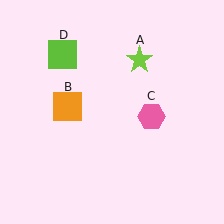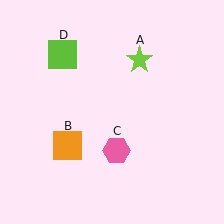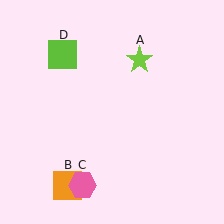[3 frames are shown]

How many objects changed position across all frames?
2 objects changed position: orange square (object B), pink hexagon (object C).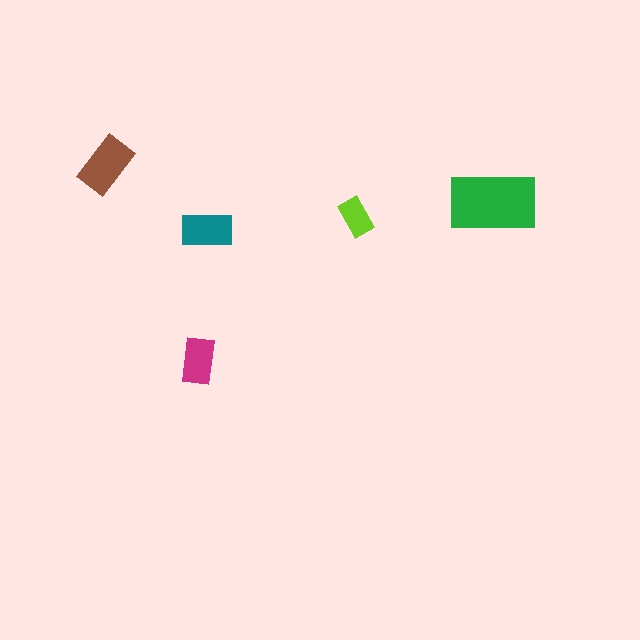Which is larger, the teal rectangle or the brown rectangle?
The brown one.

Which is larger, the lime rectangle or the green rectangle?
The green one.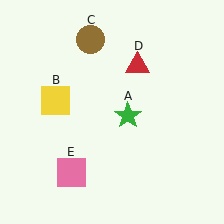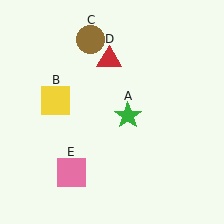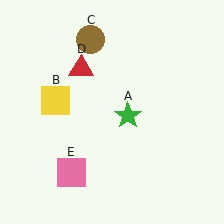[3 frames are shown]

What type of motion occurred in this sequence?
The red triangle (object D) rotated counterclockwise around the center of the scene.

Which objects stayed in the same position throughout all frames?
Green star (object A) and yellow square (object B) and brown circle (object C) and pink square (object E) remained stationary.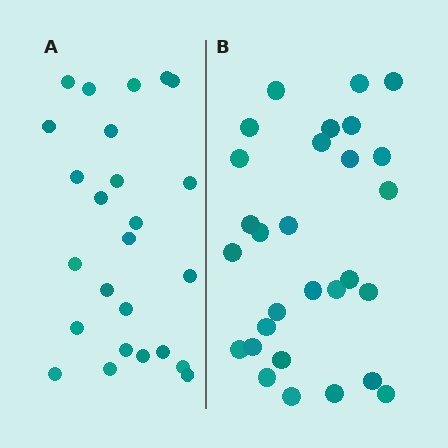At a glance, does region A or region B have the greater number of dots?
Region B (the right region) has more dots.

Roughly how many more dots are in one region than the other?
Region B has about 4 more dots than region A.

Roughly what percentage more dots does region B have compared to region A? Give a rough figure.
About 15% more.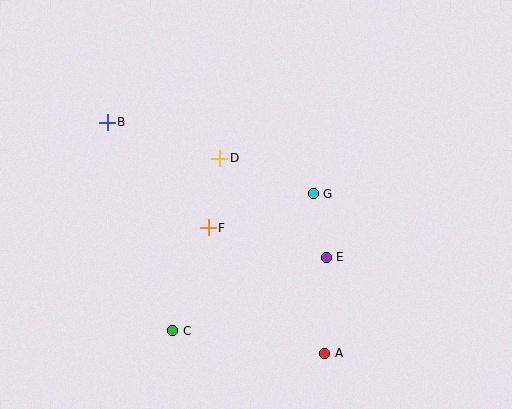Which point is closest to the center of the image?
Point F at (208, 228) is closest to the center.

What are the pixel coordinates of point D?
Point D is at (220, 158).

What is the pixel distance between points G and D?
The distance between G and D is 100 pixels.